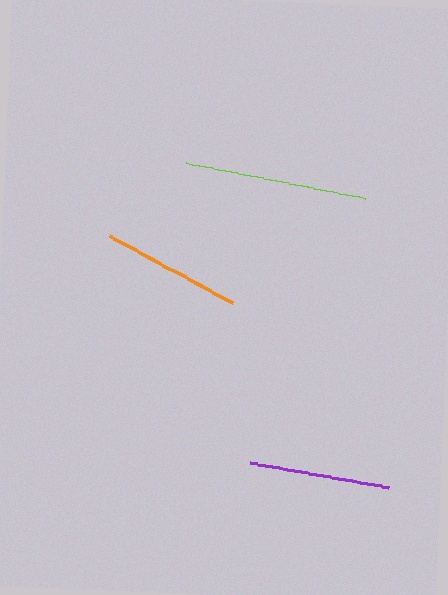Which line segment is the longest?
The lime line is the longest at approximately 182 pixels.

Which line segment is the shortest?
The purple line is the shortest at approximately 140 pixels.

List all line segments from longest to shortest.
From longest to shortest: lime, orange, purple.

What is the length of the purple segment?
The purple segment is approximately 140 pixels long.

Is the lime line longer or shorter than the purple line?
The lime line is longer than the purple line.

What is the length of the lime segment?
The lime segment is approximately 182 pixels long.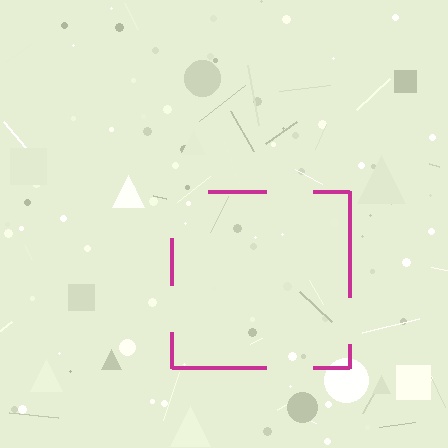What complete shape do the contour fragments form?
The contour fragments form a square.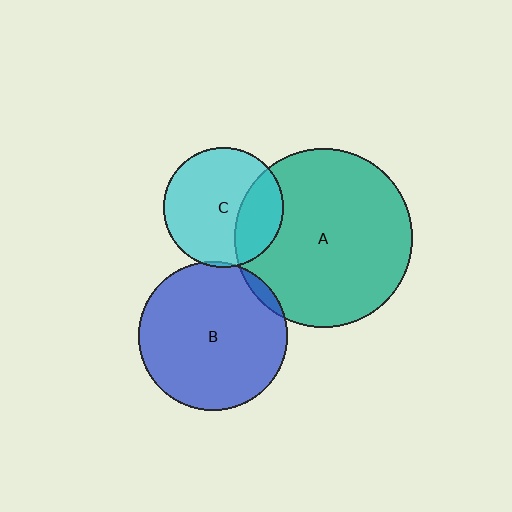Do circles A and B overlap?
Yes.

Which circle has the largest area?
Circle A (teal).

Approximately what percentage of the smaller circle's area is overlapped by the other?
Approximately 5%.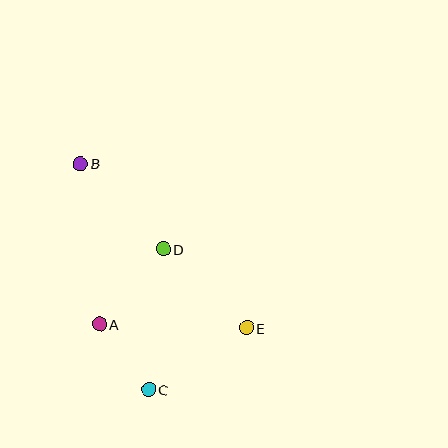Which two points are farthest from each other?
Points B and C are farthest from each other.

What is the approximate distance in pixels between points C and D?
The distance between C and D is approximately 141 pixels.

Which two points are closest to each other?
Points A and C are closest to each other.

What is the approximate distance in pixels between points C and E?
The distance between C and E is approximately 116 pixels.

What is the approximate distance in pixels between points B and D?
The distance between B and D is approximately 119 pixels.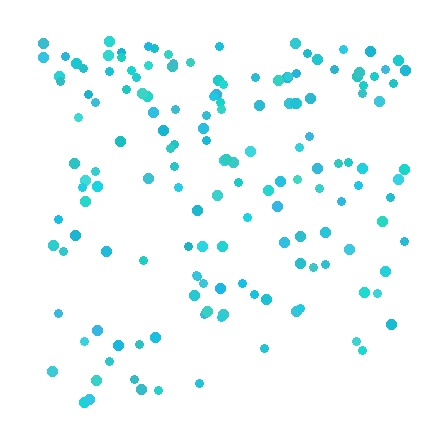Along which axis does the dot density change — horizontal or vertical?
Vertical.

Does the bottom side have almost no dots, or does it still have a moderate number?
Still a moderate number, just noticeably fewer than the top.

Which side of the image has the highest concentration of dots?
The top.